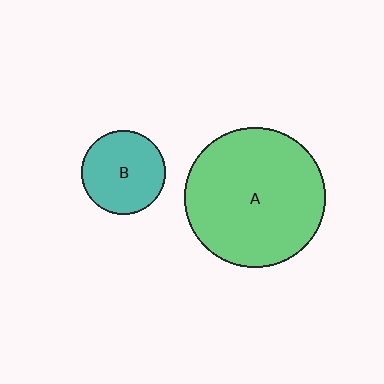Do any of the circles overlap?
No, none of the circles overlap.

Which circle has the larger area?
Circle A (green).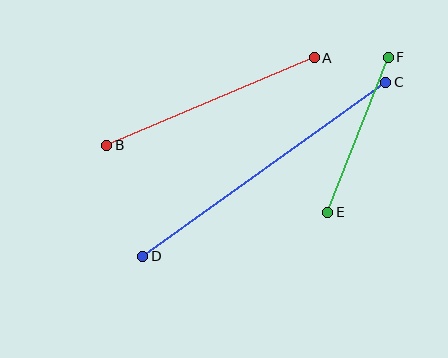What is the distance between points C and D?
The distance is approximately 299 pixels.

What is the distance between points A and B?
The distance is approximately 225 pixels.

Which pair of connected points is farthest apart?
Points C and D are farthest apart.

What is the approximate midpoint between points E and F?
The midpoint is at approximately (358, 135) pixels.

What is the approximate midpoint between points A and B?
The midpoint is at approximately (211, 102) pixels.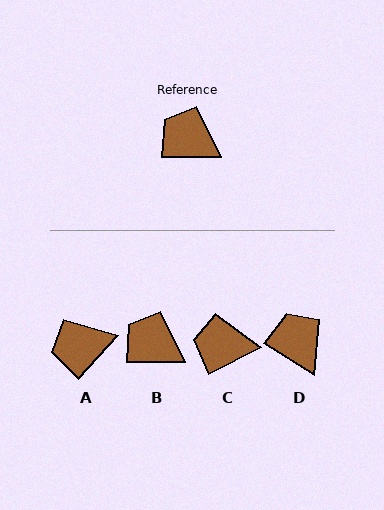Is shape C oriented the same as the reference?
No, it is off by about 27 degrees.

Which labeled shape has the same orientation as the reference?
B.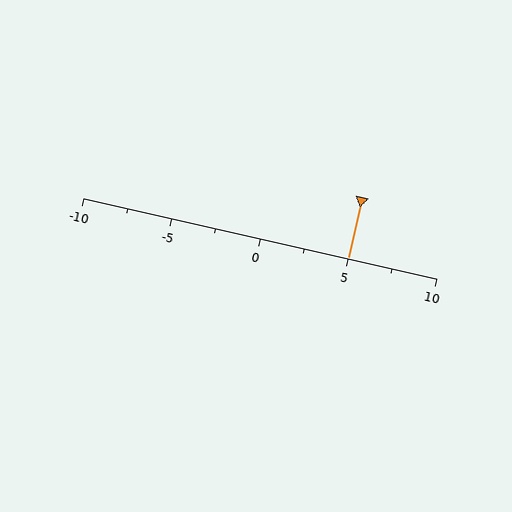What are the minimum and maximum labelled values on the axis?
The axis runs from -10 to 10.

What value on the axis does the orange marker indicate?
The marker indicates approximately 5.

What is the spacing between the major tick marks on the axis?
The major ticks are spaced 5 apart.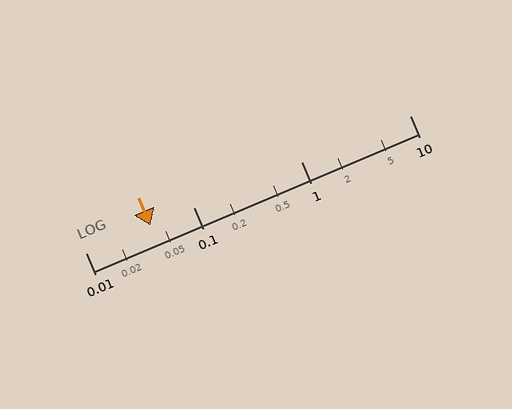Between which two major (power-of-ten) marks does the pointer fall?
The pointer is between 0.01 and 0.1.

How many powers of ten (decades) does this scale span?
The scale spans 3 decades, from 0.01 to 10.